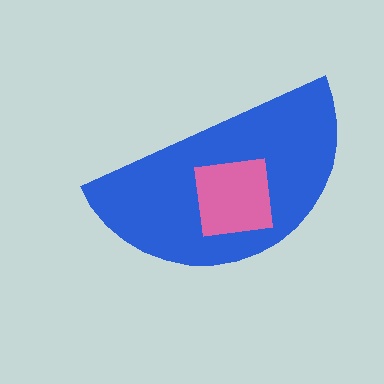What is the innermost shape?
The pink square.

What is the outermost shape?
The blue semicircle.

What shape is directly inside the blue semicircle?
The pink square.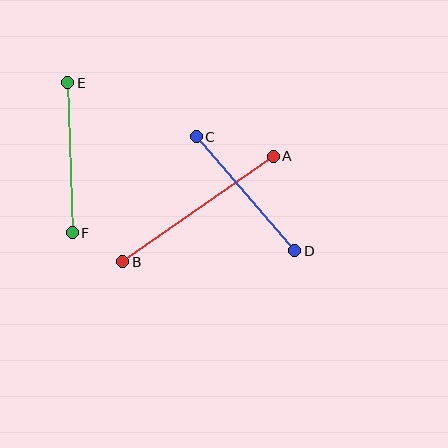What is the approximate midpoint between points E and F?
The midpoint is at approximately (70, 158) pixels.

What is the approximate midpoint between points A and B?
The midpoint is at approximately (198, 209) pixels.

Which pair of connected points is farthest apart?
Points A and B are farthest apart.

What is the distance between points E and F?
The distance is approximately 150 pixels.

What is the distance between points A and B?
The distance is approximately 184 pixels.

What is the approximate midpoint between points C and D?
The midpoint is at approximately (245, 194) pixels.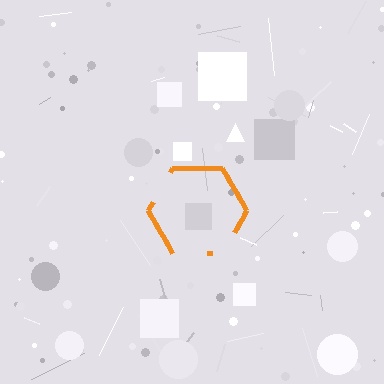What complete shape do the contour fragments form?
The contour fragments form a hexagon.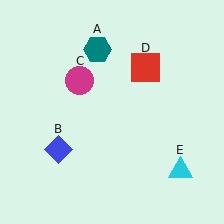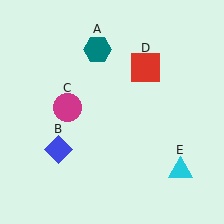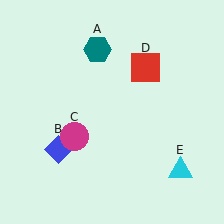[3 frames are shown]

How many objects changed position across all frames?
1 object changed position: magenta circle (object C).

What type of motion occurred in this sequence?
The magenta circle (object C) rotated counterclockwise around the center of the scene.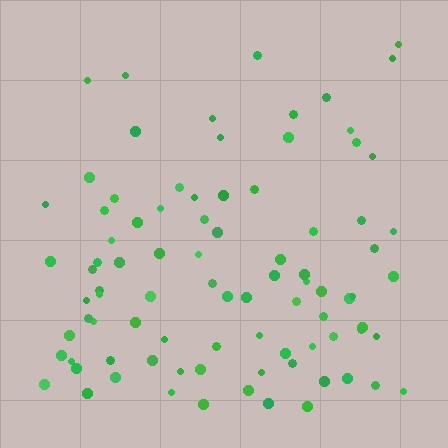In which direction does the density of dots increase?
From top to bottom, with the bottom side densest.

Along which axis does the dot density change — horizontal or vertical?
Vertical.